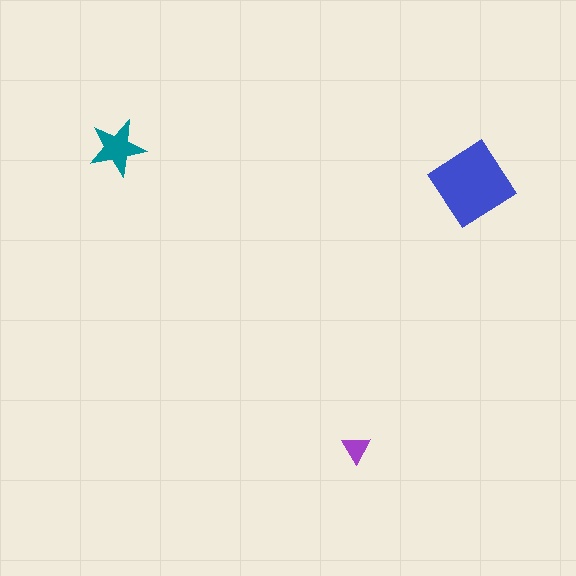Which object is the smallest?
The purple triangle.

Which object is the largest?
The blue diamond.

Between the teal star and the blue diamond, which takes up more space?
The blue diamond.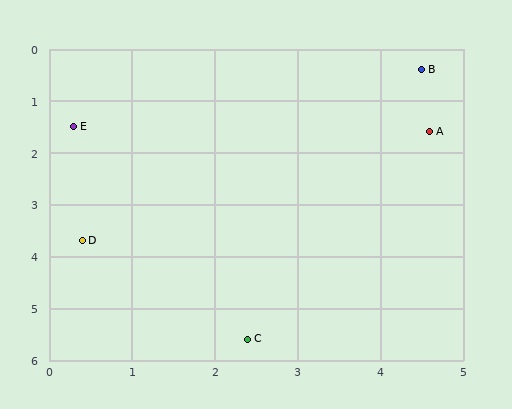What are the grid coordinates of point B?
Point B is at approximately (4.5, 0.4).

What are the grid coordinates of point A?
Point A is at approximately (4.6, 1.6).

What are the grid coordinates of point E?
Point E is at approximately (0.3, 1.5).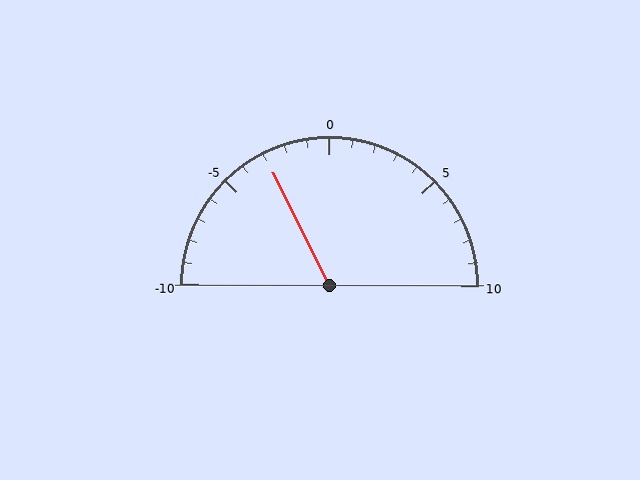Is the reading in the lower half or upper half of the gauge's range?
The reading is in the lower half of the range (-10 to 10).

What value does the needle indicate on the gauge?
The needle indicates approximately -3.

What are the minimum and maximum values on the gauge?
The gauge ranges from -10 to 10.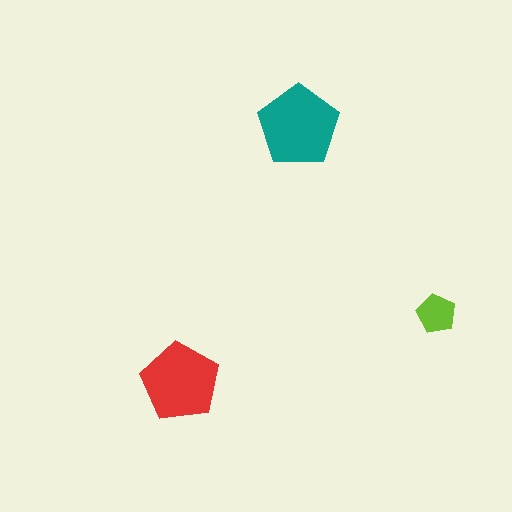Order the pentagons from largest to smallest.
the teal one, the red one, the lime one.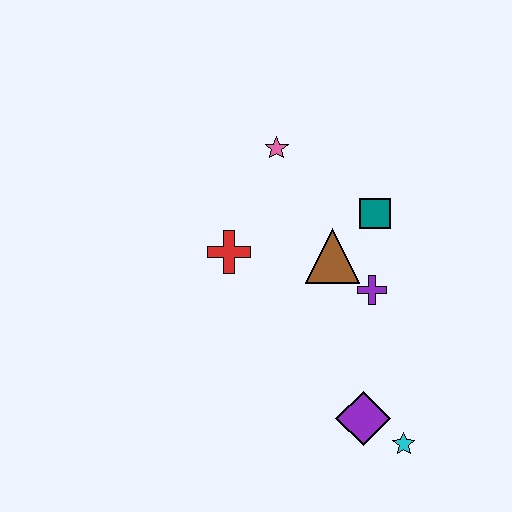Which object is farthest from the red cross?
The cyan star is farthest from the red cross.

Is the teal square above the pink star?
No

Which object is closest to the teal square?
The brown triangle is closest to the teal square.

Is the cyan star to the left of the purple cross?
No